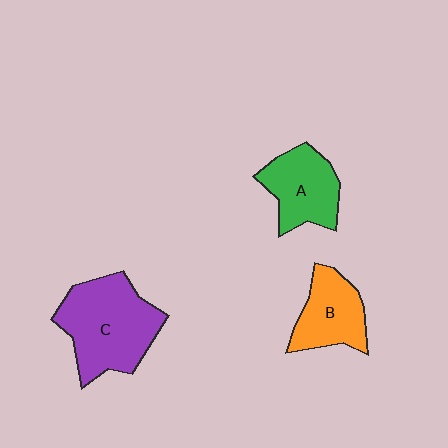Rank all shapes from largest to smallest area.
From largest to smallest: C (purple), A (green), B (orange).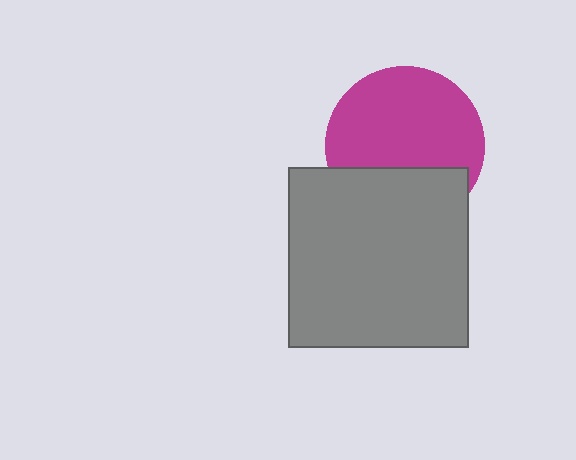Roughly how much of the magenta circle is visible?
Most of it is visible (roughly 68%).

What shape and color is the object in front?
The object in front is a gray square.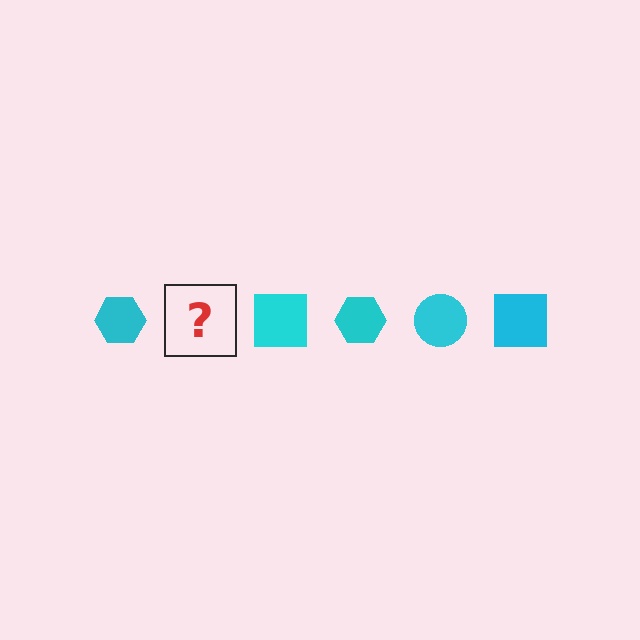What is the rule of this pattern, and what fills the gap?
The rule is that the pattern cycles through hexagon, circle, square shapes in cyan. The gap should be filled with a cyan circle.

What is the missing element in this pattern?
The missing element is a cyan circle.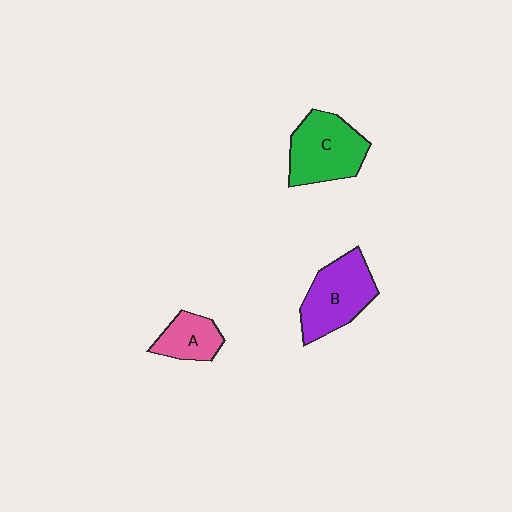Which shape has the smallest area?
Shape A (pink).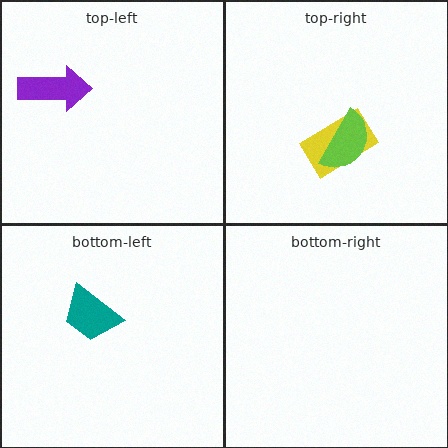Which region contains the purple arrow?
The top-left region.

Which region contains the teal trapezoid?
The bottom-left region.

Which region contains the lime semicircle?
The top-right region.